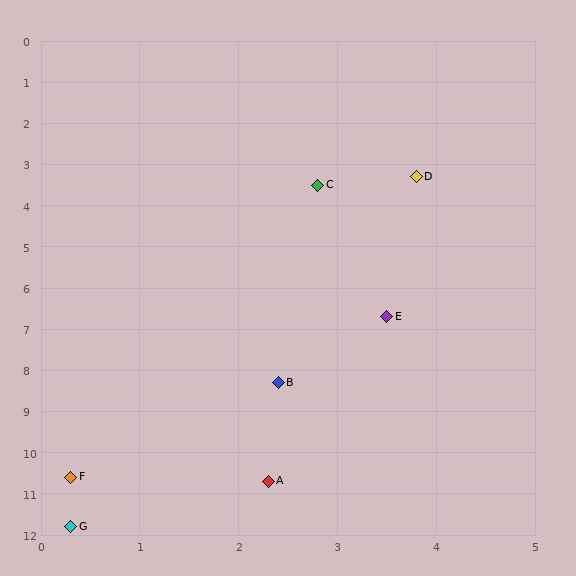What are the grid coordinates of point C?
Point C is at approximately (2.8, 3.5).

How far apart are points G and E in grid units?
Points G and E are about 6.0 grid units apart.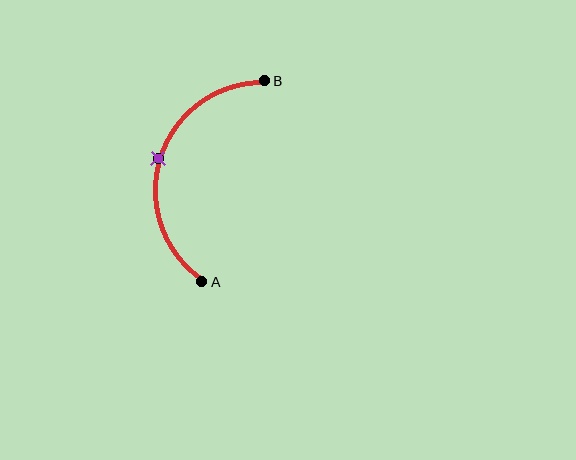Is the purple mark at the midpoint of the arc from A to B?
Yes. The purple mark lies on the arc at equal arc-length from both A and B — it is the arc midpoint.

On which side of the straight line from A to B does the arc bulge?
The arc bulges to the left of the straight line connecting A and B.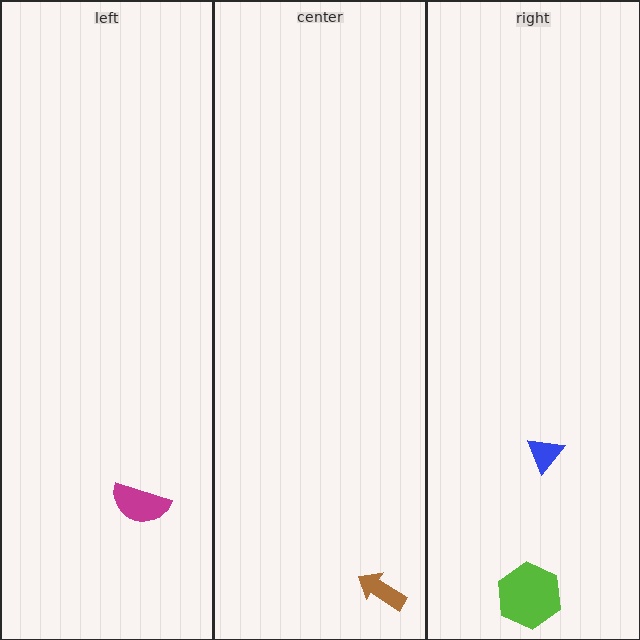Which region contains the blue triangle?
The right region.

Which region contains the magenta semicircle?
The left region.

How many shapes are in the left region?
1.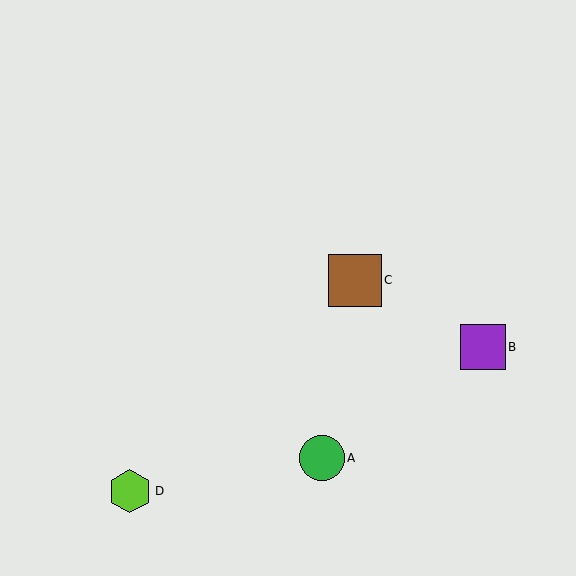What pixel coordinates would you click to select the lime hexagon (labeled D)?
Click at (130, 491) to select the lime hexagon D.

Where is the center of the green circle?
The center of the green circle is at (322, 458).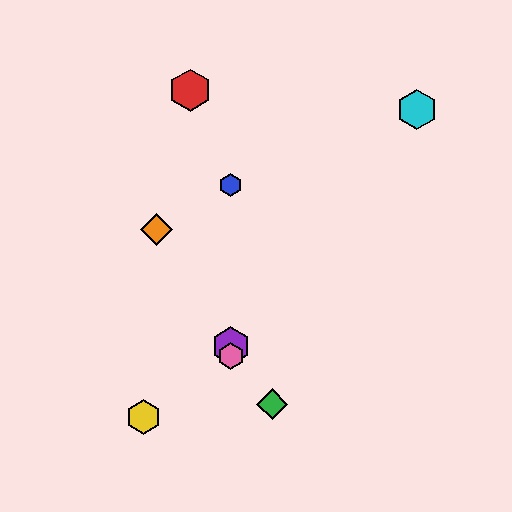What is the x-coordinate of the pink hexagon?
The pink hexagon is at x≈231.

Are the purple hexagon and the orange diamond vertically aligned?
No, the purple hexagon is at x≈231 and the orange diamond is at x≈157.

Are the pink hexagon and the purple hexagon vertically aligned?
Yes, both are at x≈231.